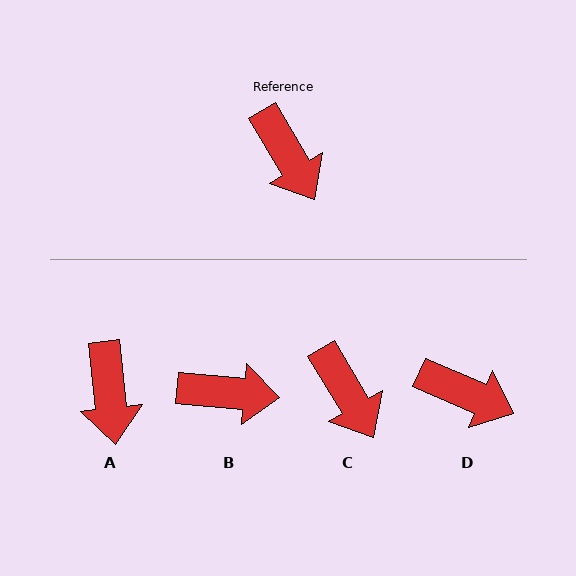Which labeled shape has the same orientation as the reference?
C.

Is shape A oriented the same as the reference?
No, it is off by about 24 degrees.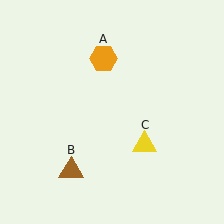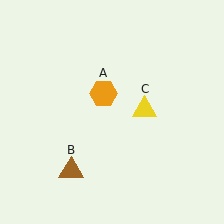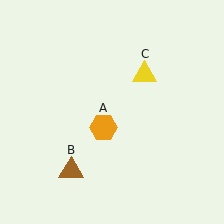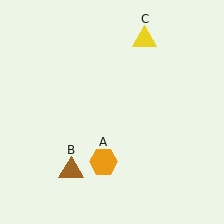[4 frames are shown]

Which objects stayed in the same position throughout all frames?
Brown triangle (object B) remained stationary.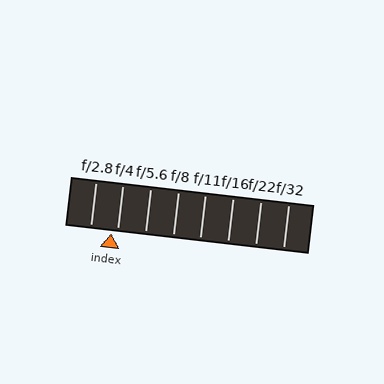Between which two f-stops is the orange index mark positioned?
The index mark is between f/2.8 and f/4.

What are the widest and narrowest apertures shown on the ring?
The widest aperture shown is f/2.8 and the narrowest is f/32.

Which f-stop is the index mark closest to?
The index mark is closest to f/4.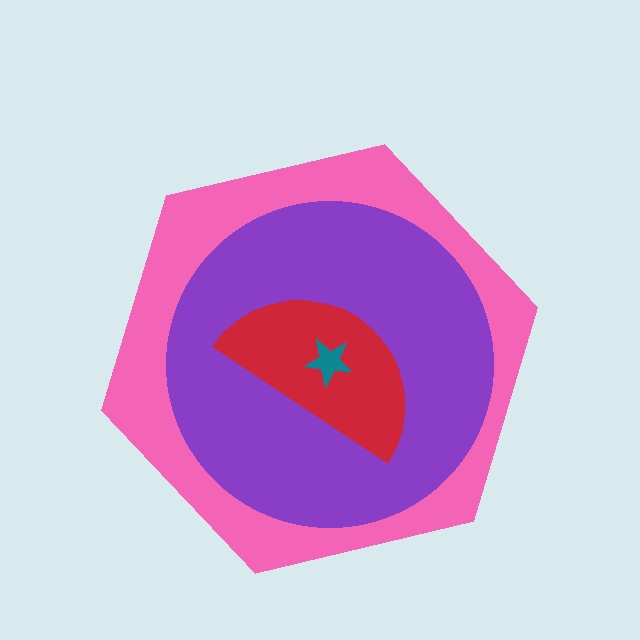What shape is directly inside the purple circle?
The red semicircle.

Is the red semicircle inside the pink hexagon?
Yes.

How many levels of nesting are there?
4.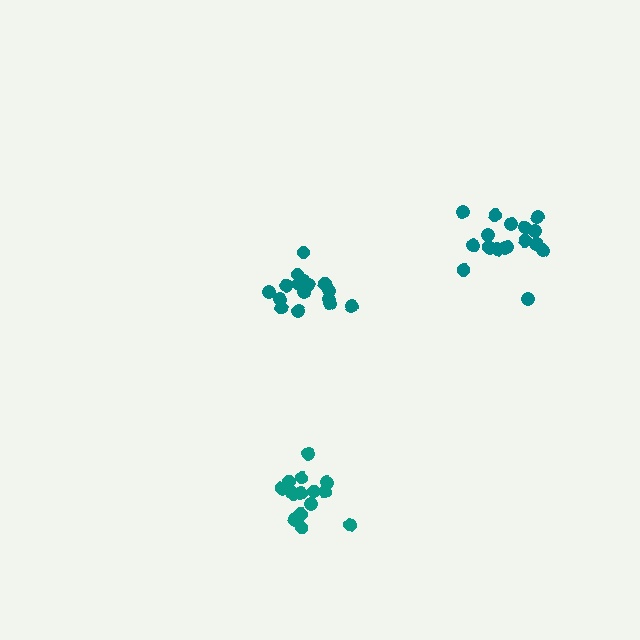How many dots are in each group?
Group 1: 16 dots, Group 2: 18 dots, Group 3: 18 dots (52 total).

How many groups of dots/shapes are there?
There are 3 groups.